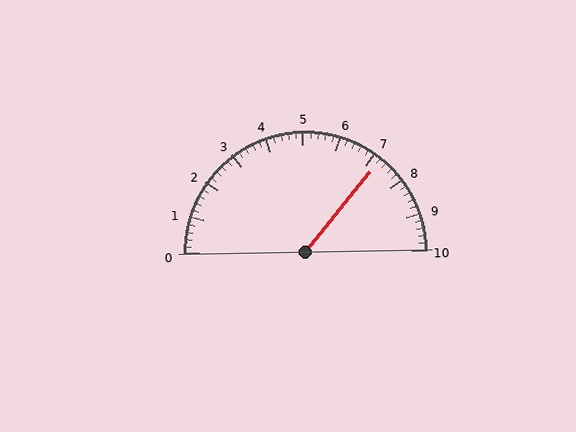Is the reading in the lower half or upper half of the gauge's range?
The reading is in the upper half of the range (0 to 10).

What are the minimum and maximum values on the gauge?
The gauge ranges from 0 to 10.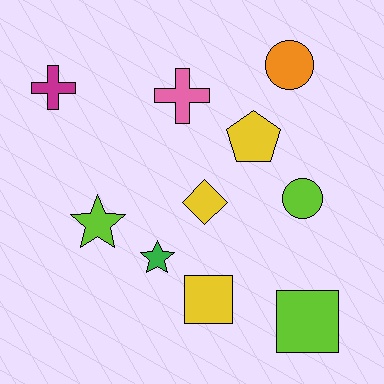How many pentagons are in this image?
There is 1 pentagon.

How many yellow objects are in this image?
There are 3 yellow objects.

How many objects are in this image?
There are 10 objects.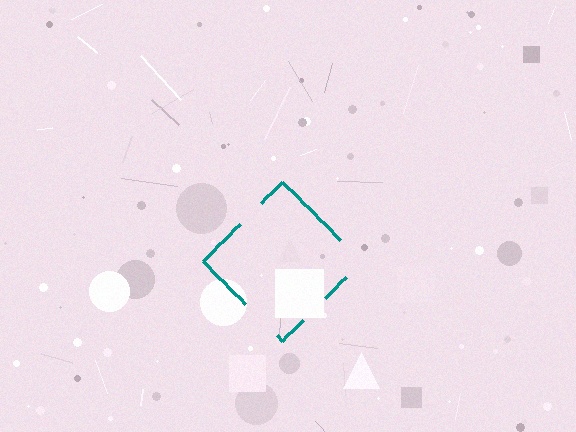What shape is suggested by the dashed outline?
The dashed outline suggests a diamond.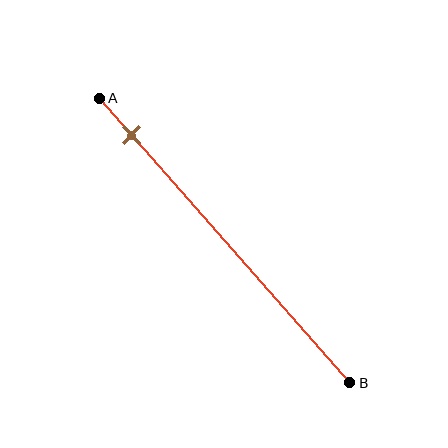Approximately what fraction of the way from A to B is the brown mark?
The brown mark is approximately 15% of the way from A to B.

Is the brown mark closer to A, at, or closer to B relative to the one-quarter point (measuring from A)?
The brown mark is closer to point A than the one-quarter point of segment AB.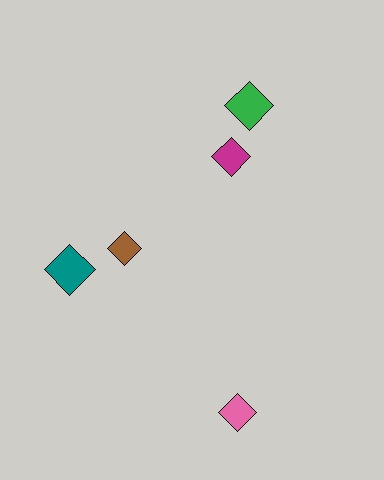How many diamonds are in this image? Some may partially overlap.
There are 5 diamonds.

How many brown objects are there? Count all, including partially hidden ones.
There is 1 brown object.